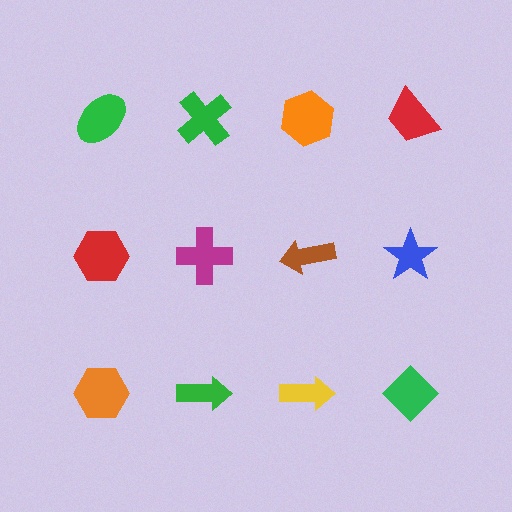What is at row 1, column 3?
An orange hexagon.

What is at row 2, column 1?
A red hexagon.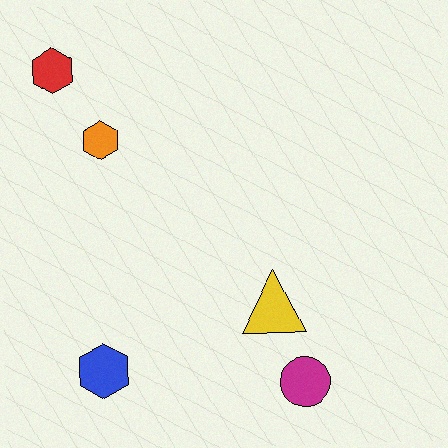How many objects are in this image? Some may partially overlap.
There are 5 objects.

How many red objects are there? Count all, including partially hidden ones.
There is 1 red object.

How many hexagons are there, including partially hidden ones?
There are 3 hexagons.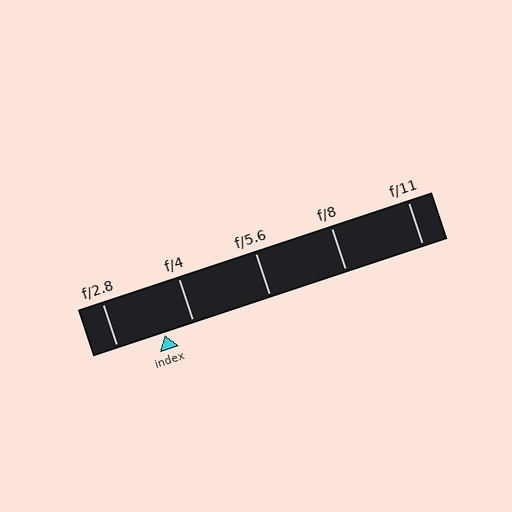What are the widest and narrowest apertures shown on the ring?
The widest aperture shown is f/2.8 and the narrowest is f/11.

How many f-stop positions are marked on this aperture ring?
There are 5 f-stop positions marked.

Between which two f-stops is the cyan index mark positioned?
The index mark is between f/2.8 and f/4.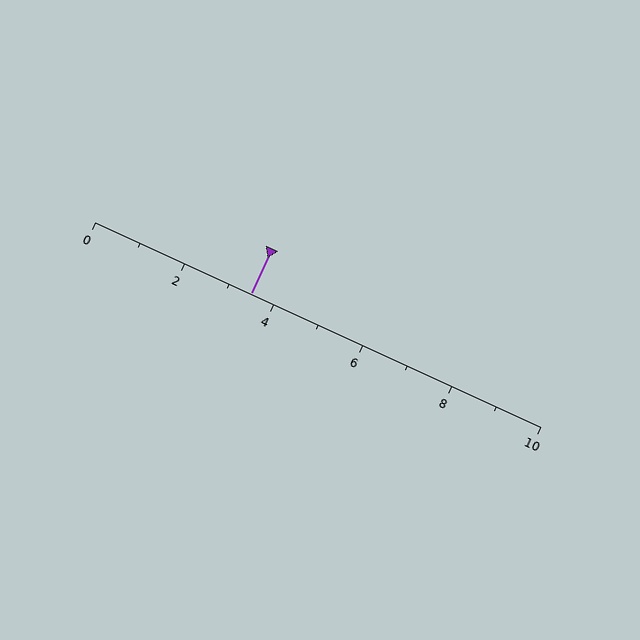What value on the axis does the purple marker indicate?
The marker indicates approximately 3.5.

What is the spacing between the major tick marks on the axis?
The major ticks are spaced 2 apart.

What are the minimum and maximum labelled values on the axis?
The axis runs from 0 to 10.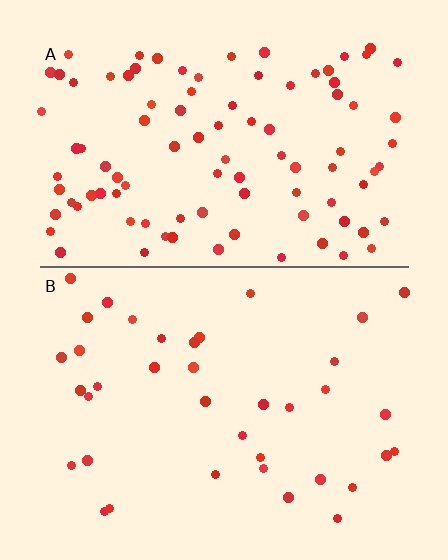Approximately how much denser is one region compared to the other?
Approximately 2.5× — region A over region B.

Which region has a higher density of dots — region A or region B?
A (the top).